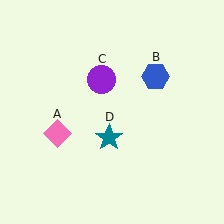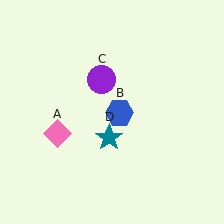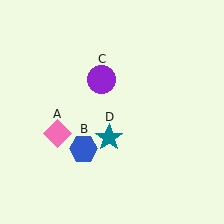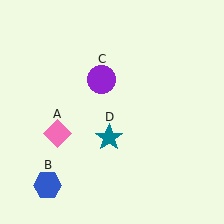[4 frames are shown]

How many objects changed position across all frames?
1 object changed position: blue hexagon (object B).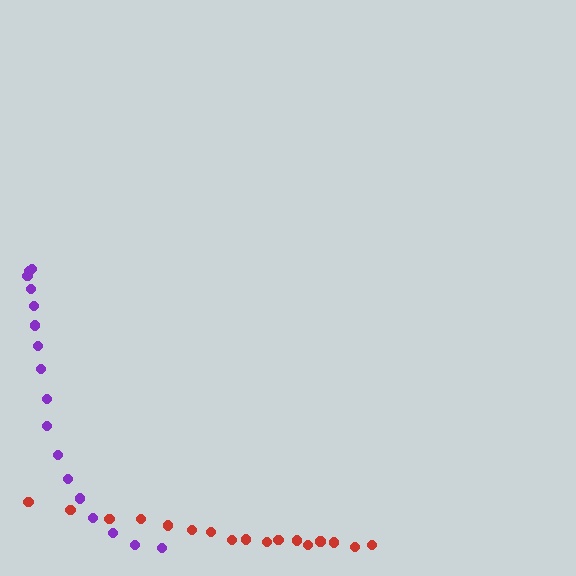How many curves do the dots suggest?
There are 2 distinct paths.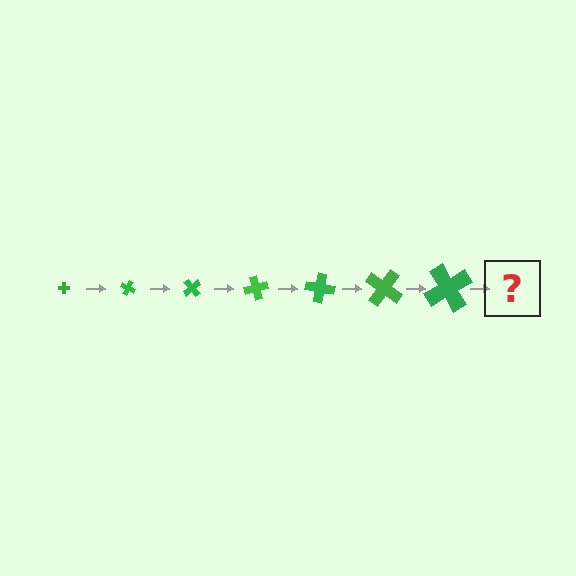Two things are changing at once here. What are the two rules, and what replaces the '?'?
The two rules are that the cross grows larger each step and it rotates 25 degrees each step. The '?' should be a cross, larger than the previous one and rotated 175 degrees from the start.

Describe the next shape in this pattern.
It should be a cross, larger than the previous one and rotated 175 degrees from the start.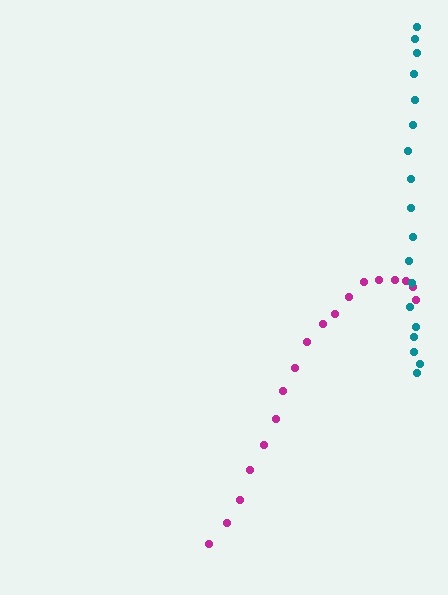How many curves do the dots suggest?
There are 2 distinct paths.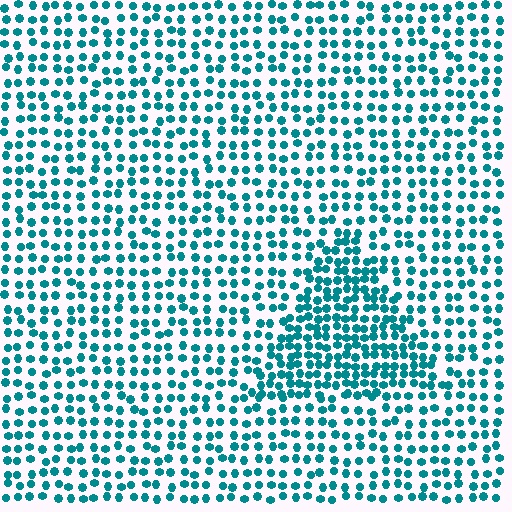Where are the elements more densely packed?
The elements are more densely packed inside the triangle boundary.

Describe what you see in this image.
The image contains small teal elements arranged at two different densities. A triangle-shaped region is visible where the elements are more densely packed than the surrounding area.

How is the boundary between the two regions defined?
The boundary is defined by a change in element density (approximately 1.8x ratio). All elements are the same color, size, and shape.